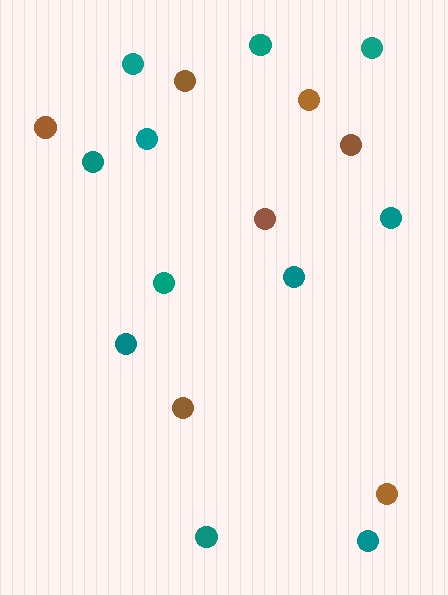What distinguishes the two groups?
There are 2 groups: one group of teal circles (11) and one group of brown circles (7).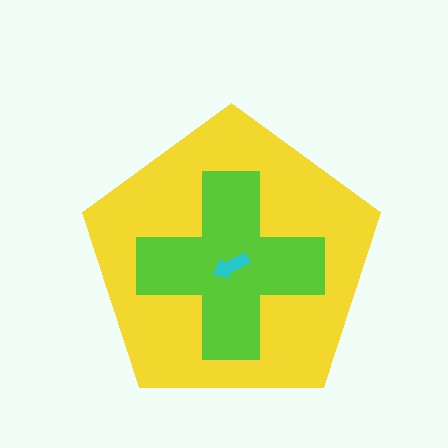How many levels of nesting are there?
3.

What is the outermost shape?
The yellow pentagon.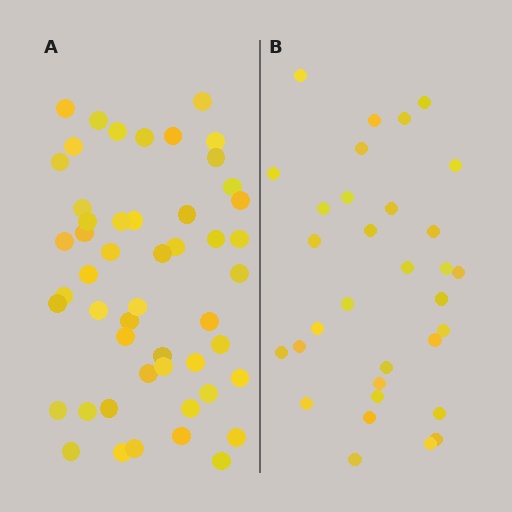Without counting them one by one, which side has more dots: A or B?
Region A (the left region) has more dots.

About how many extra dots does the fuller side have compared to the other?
Region A has approximately 20 more dots than region B.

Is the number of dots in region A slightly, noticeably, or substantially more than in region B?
Region A has substantially more. The ratio is roughly 1.6 to 1.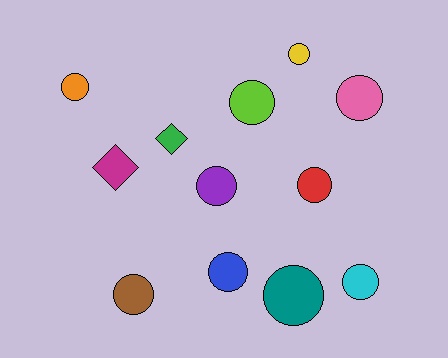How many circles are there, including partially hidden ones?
There are 10 circles.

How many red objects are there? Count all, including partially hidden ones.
There is 1 red object.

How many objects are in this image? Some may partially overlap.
There are 12 objects.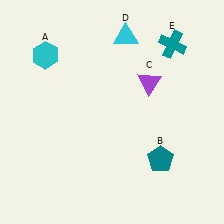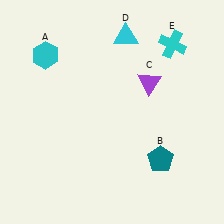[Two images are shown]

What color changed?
The cross (E) changed from teal in Image 1 to cyan in Image 2.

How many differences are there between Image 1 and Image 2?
There is 1 difference between the two images.